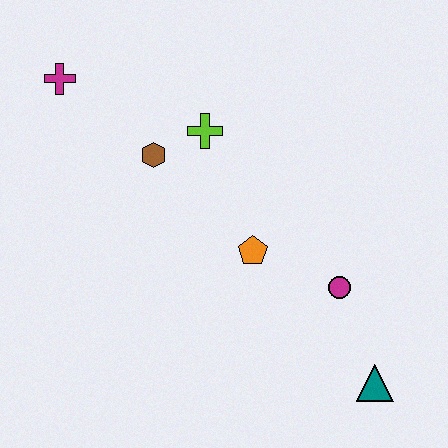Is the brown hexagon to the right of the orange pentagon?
No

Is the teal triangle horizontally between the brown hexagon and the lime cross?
No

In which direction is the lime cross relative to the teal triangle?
The lime cross is above the teal triangle.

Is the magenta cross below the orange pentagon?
No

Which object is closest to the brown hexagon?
The lime cross is closest to the brown hexagon.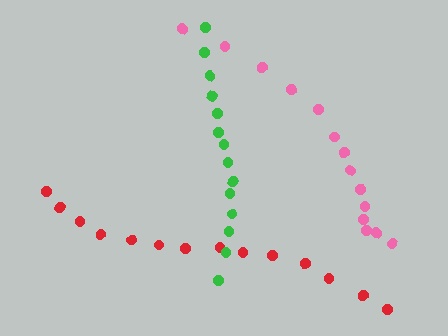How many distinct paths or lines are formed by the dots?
There are 3 distinct paths.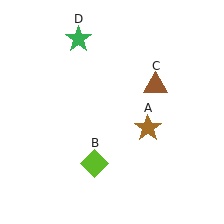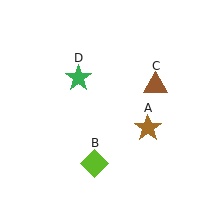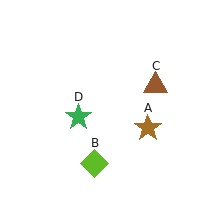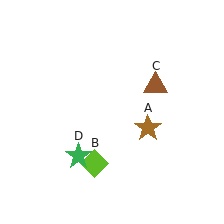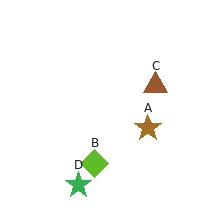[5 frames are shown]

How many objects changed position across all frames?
1 object changed position: green star (object D).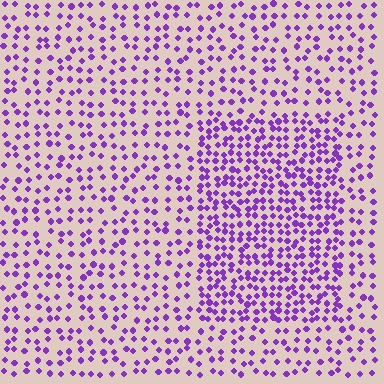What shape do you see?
I see a rectangle.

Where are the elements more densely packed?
The elements are more densely packed inside the rectangle boundary.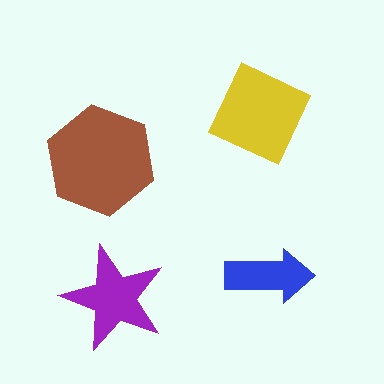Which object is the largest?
The brown hexagon.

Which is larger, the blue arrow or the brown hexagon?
The brown hexagon.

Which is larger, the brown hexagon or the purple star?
The brown hexagon.